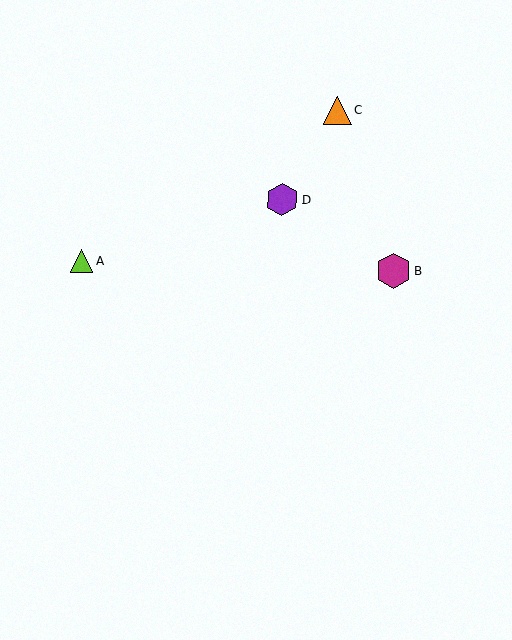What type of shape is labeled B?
Shape B is a magenta hexagon.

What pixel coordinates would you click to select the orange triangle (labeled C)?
Click at (337, 111) to select the orange triangle C.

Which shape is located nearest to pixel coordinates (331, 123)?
The orange triangle (labeled C) at (337, 111) is nearest to that location.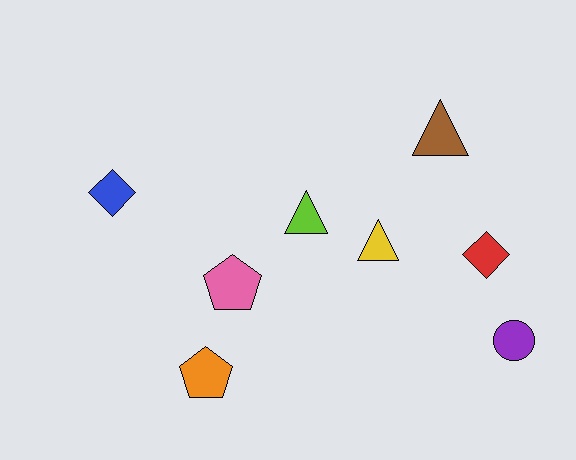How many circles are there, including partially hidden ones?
There is 1 circle.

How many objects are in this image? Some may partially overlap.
There are 8 objects.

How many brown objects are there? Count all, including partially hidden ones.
There is 1 brown object.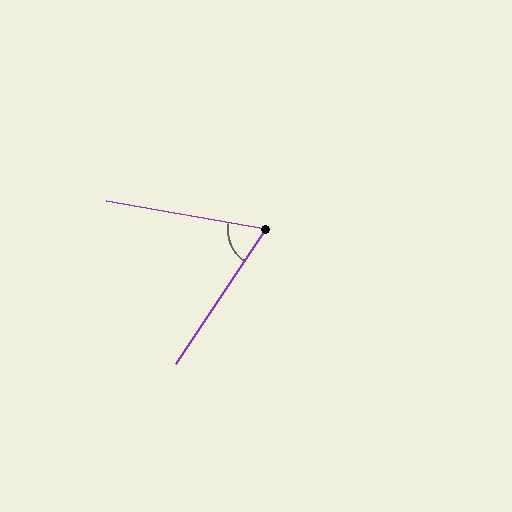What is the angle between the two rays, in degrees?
Approximately 66 degrees.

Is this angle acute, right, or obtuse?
It is acute.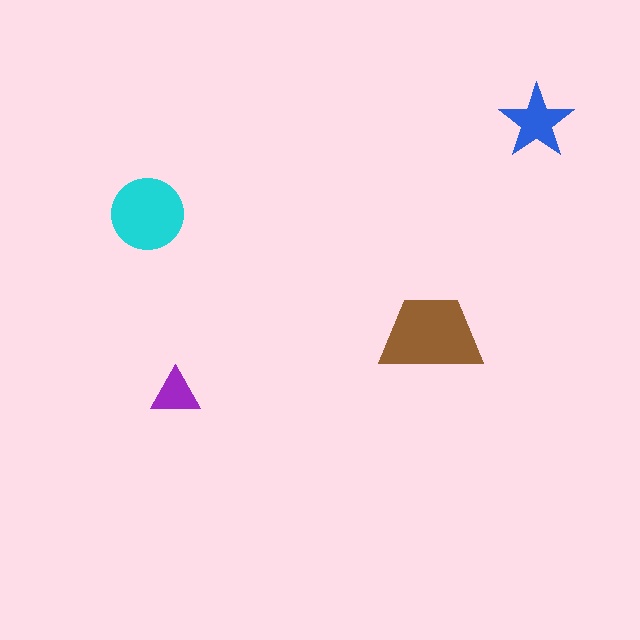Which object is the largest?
The brown trapezoid.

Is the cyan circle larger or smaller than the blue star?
Larger.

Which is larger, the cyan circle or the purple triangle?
The cyan circle.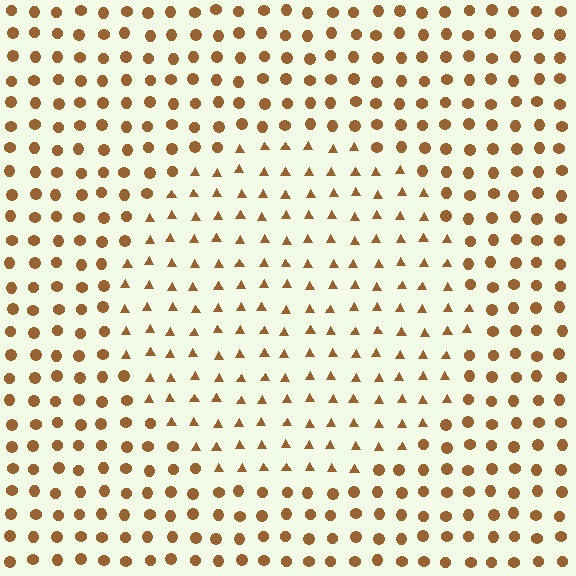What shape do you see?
I see a circle.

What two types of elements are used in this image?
The image uses triangles inside the circle region and circles outside it.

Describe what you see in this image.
The image is filled with small brown elements arranged in a uniform grid. A circle-shaped region contains triangles, while the surrounding area contains circles. The boundary is defined purely by the change in element shape.